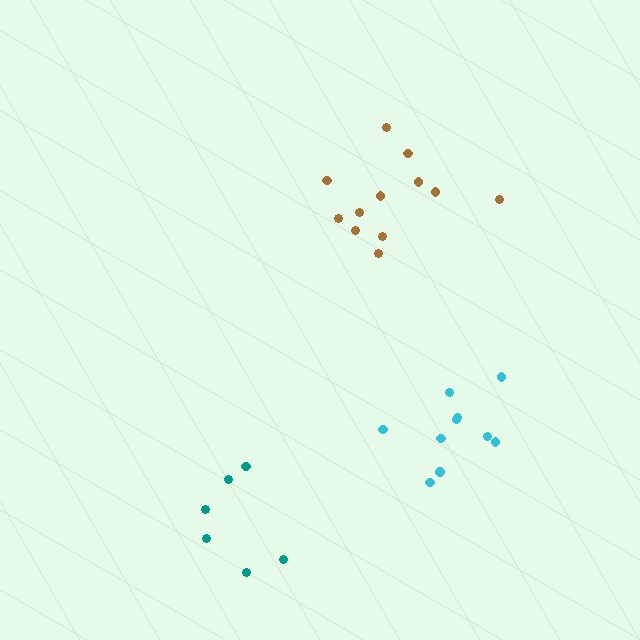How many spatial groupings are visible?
There are 3 spatial groupings.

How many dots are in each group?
Group 1: 12 dots, Group 2: 10 dots, Group 3: 6 dots (28 total).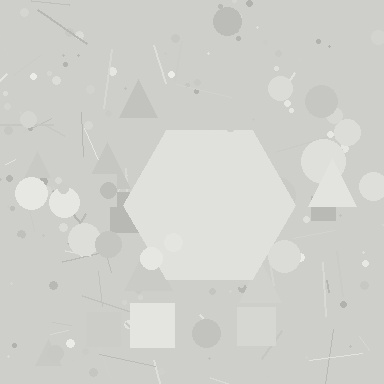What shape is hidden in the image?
A hexagon is hidden in the image.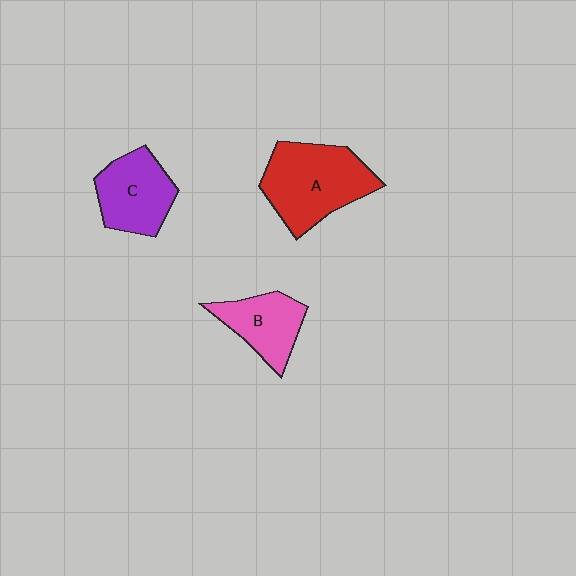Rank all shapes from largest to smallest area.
From largest to smallest: A (red), C (purple), B (pink).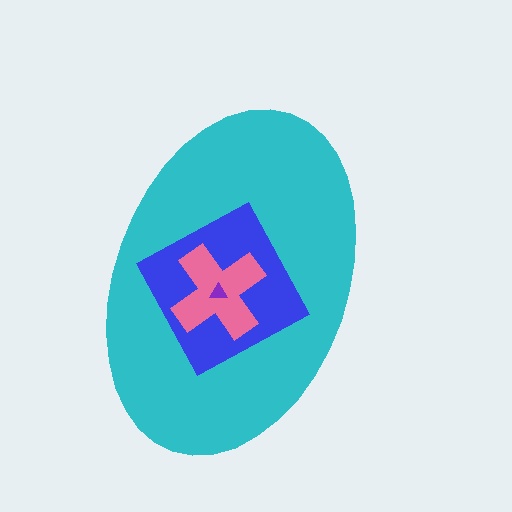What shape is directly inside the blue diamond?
The pink cross.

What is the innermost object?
The purple triangle.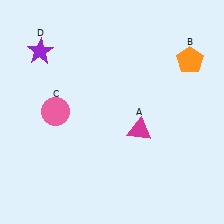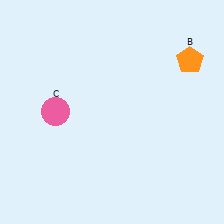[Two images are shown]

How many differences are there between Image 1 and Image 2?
There are 2 differences between the two images.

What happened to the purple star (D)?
The purple star (D) was removed in Image 2. It was in the top-left area of Image 1.